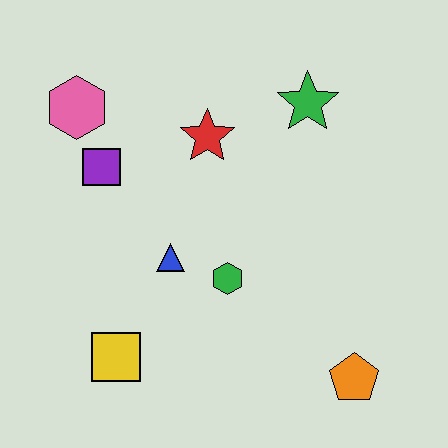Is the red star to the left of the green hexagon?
Yes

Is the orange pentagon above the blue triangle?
No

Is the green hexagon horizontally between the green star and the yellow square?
Yes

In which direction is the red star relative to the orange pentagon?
The red star is above the orange pentagon.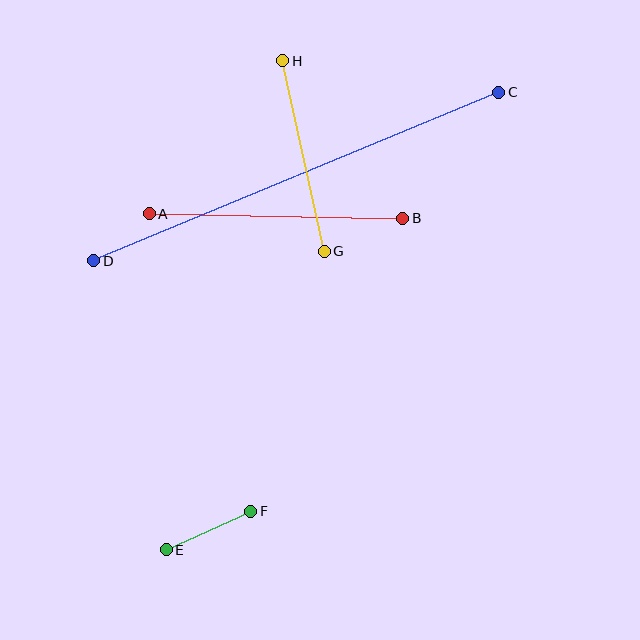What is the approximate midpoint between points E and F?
The midpoint is at approximately (209, 531) pixels.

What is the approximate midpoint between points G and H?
The midpoint is at approximately (303, 156) pixels.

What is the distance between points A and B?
The distance is approximately 253 pixels.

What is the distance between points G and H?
The distance is approximately 195 pixels.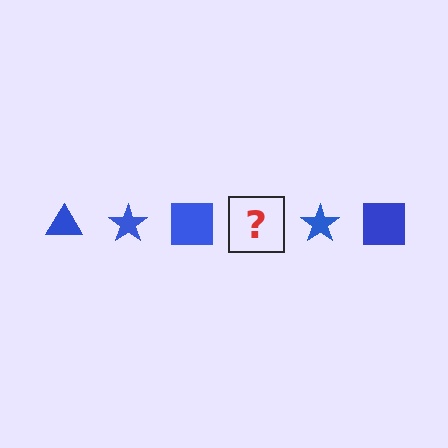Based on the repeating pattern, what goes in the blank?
The blank should be a blue triangle.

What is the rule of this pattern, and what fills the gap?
The rule is that the pattern cycles through triangle, star, square shapes in blue. The gap should be filled with a blue triangle.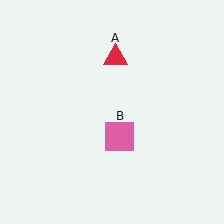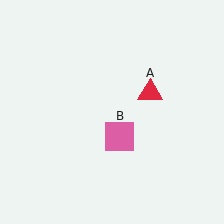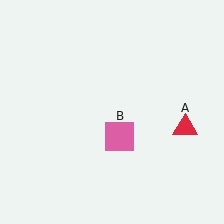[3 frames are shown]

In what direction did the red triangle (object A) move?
The red triangle (object A) moved down and to the right.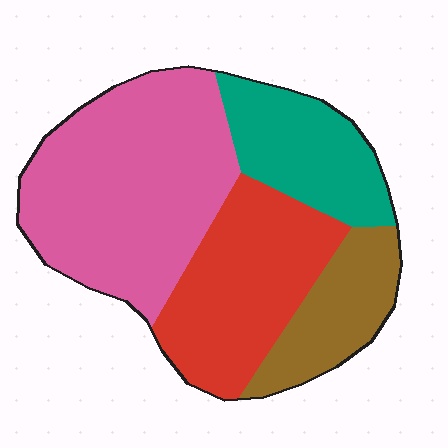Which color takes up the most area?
Pink, at roughly 40%.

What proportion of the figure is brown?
Brown takes up less than a sixth of the figure.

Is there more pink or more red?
Pink.